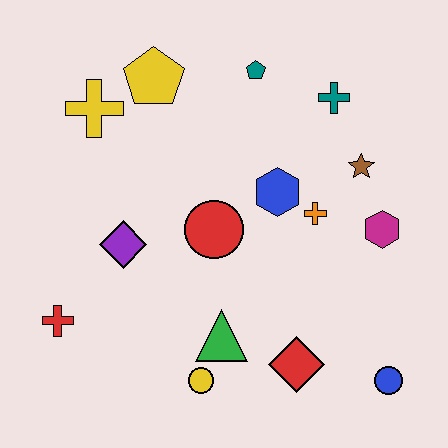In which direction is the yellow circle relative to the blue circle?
The yellow circle is to the left of the blue circle.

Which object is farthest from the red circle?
The blue circle is farthest from the red circle.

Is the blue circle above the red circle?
No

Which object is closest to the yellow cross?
The yellow pentagon is closest to the yellow cross.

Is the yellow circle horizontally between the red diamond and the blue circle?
No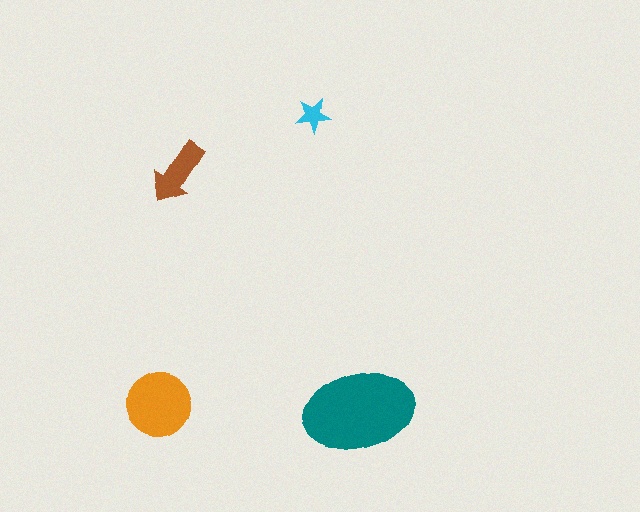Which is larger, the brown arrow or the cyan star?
The brown arrow.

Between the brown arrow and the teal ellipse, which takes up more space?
The teal ellipse.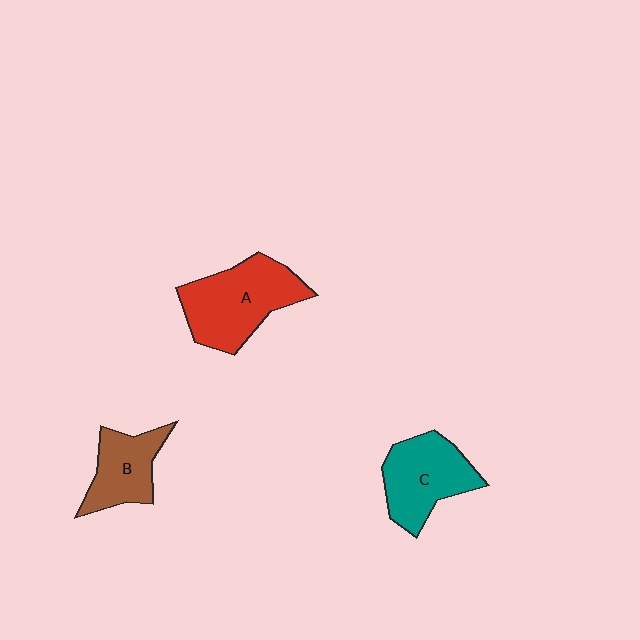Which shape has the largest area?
Shape A (red).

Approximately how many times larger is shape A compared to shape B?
Approximately 1.6 times.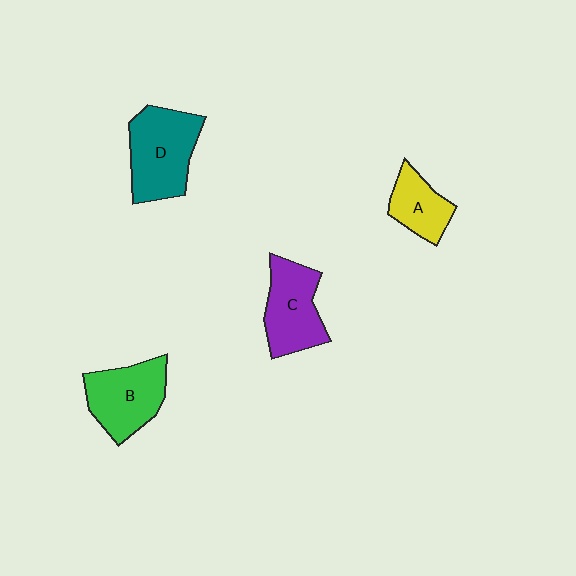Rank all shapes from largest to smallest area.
From largest to smallest: D (teal), B (green), C (purple), A (yellow).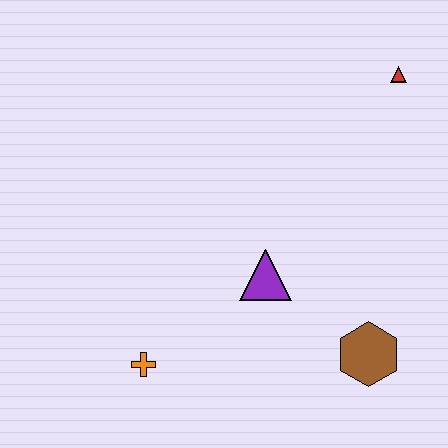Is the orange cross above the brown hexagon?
No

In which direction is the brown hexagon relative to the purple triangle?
The brown hexagon is to the right of the purple triangle.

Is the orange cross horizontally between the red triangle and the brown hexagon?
No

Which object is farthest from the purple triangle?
The red triangle is farthest from the purple triangle.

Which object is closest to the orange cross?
The purple triangle is closest to the orange cross.